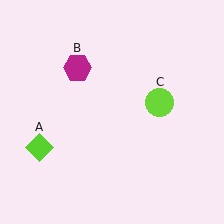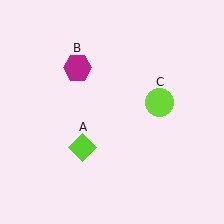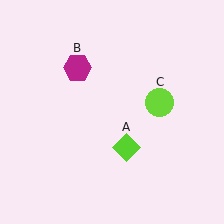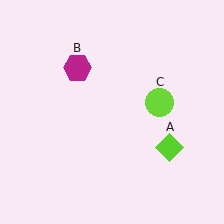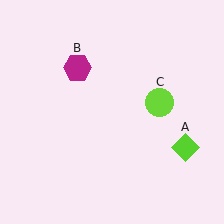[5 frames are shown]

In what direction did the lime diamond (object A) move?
The lime diamond (object A) moved right.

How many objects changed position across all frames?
1 object changed position: lime diamond (object A).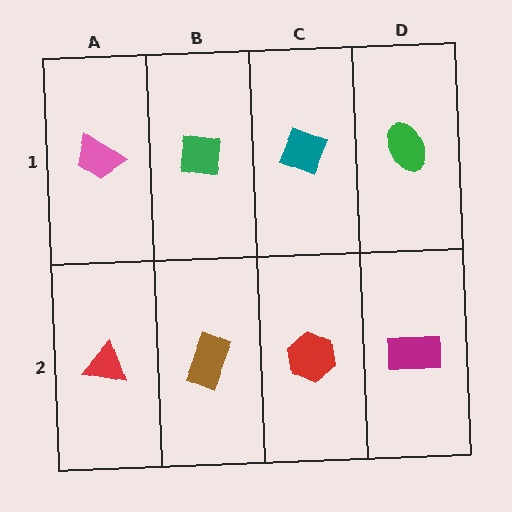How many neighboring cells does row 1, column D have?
2.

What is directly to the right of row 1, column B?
A teal diamond.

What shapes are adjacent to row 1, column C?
A red hexagon (row 2, column C), a green square (row 1, column B), a green ellipse (row 1, column D).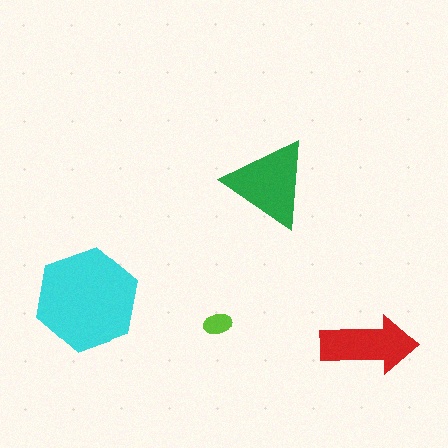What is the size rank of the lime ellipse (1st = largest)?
4th.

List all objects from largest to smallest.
The cyan hexagon, the green triangle, the red arrow, the lime ellipse.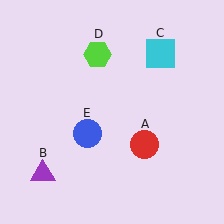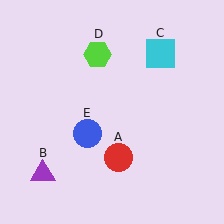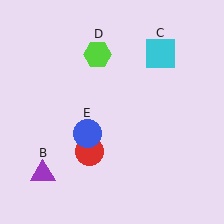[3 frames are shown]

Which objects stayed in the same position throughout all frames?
Purple triangle (object B) and cyan square (object C) and lime hexagon (object D) and blue circle (object E) remained stationary.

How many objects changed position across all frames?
1 object changed position: red circle (object A).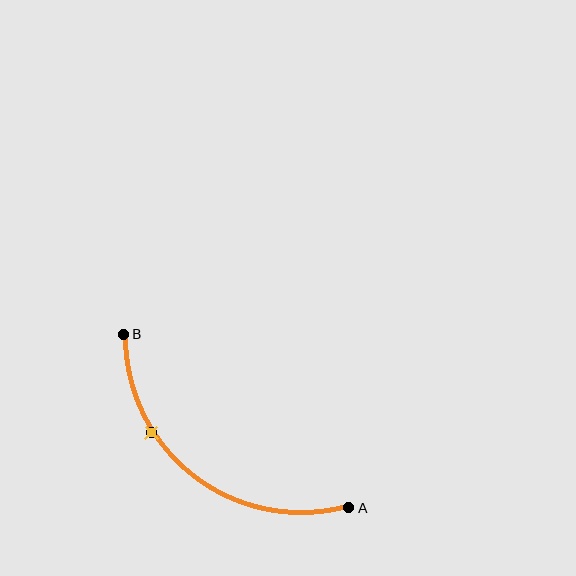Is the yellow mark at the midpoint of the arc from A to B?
No. The yellow mark lies on the arc but is closer to endpoint B. The arc midpoint would be at the point on the curve equidistant along the arc from both A and B.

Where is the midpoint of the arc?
The arc midpoint is the point on the curve farthest from the straight line joining A and B. It sits below and to the left of that line.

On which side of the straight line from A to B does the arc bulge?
The arc bulges below and to the left of the straight line connecting A and B.